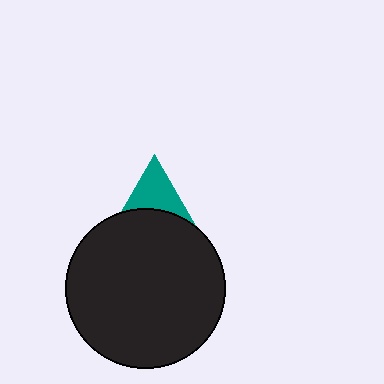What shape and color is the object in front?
The object in front is a black circle.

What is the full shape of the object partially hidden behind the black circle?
The partially hidden object is a teal triangle.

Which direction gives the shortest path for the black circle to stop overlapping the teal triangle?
Moving down gives the shortest separation.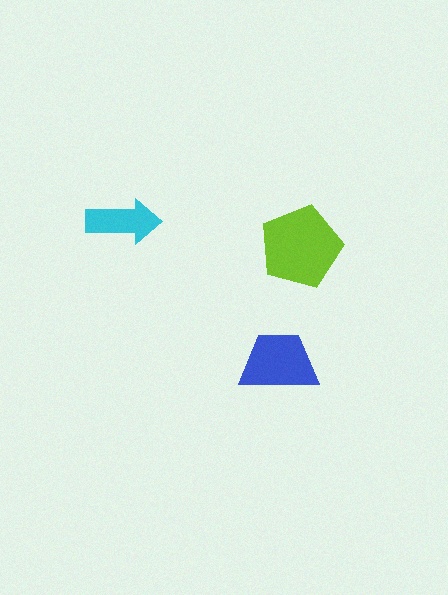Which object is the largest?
The lime pentagon.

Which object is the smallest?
The cyan arrow.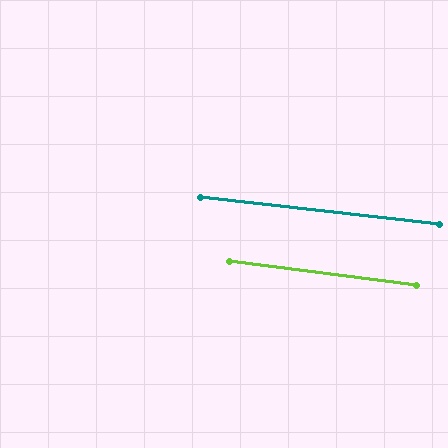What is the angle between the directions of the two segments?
Approximately 1 degree.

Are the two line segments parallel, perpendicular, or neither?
Parallel — their directions differ by only 0.9°.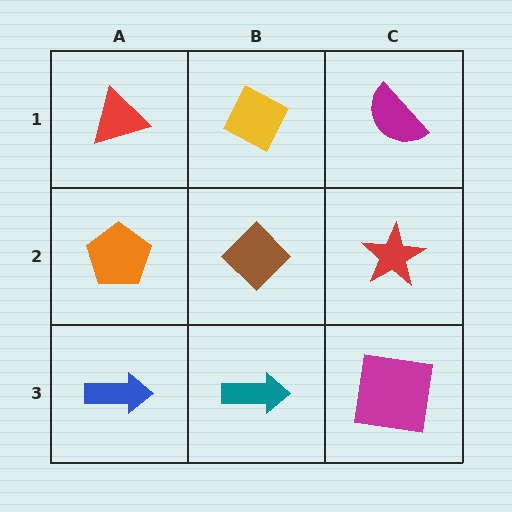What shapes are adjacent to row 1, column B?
A brown diamond (row 2, column B), a red triangle (row 1, column A), a magenta semicircle (row 1, column C).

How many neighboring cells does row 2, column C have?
3.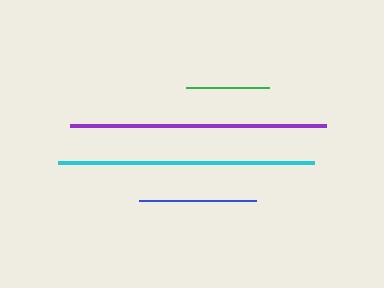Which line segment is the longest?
The purple line is the longest at approximately 256 pixels.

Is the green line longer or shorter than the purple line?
The purple line is longer than the green line.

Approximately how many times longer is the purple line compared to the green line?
The purple line is approximately 3.1 times the length of the green line.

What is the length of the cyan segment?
The cyan segment is approximately 256 pixels long.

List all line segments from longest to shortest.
From longest to shortest: purple, cyan, blue, green.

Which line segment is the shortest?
The green line is the shortest at approximately 84 pixels.